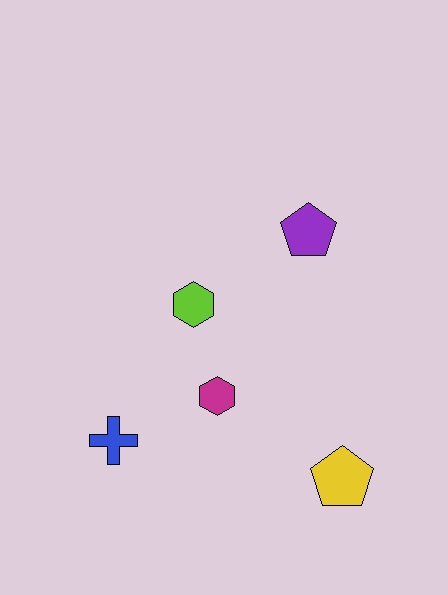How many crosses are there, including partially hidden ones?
There is 1 cross.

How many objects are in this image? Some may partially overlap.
There are 5 objects.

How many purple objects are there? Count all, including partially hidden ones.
There is 1 purple object.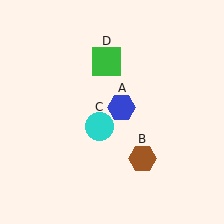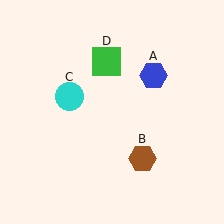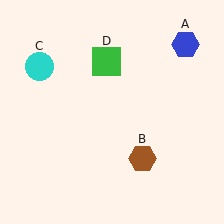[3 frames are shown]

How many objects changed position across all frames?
2 objects changed position: blue hexagon (object A), cyan circle (object C).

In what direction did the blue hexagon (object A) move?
The blue hexagon (object A) moved up and to the right.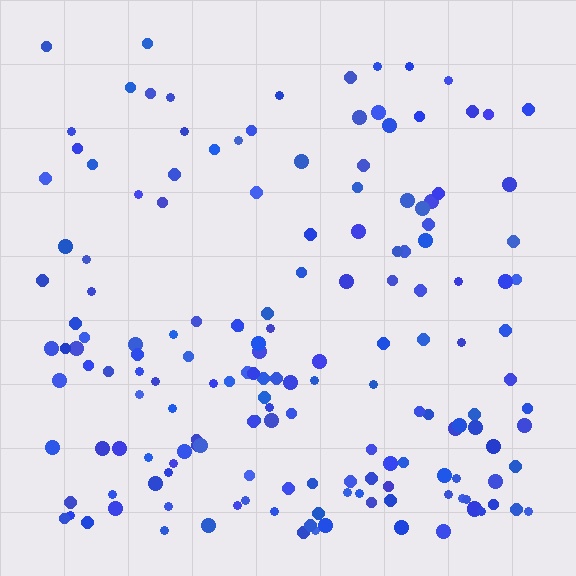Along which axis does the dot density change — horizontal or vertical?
Vertical.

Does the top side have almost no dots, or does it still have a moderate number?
Still a moderate number, just noticeably fewer than the bottom.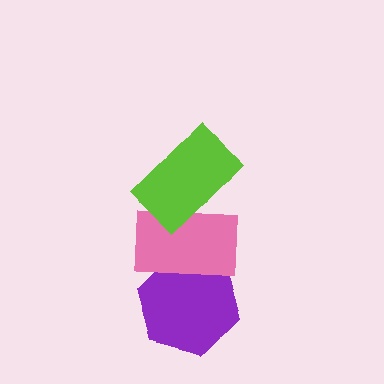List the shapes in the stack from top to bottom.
From top to bottom: the lime rectangle, the pink rectangle, the purple hexagon.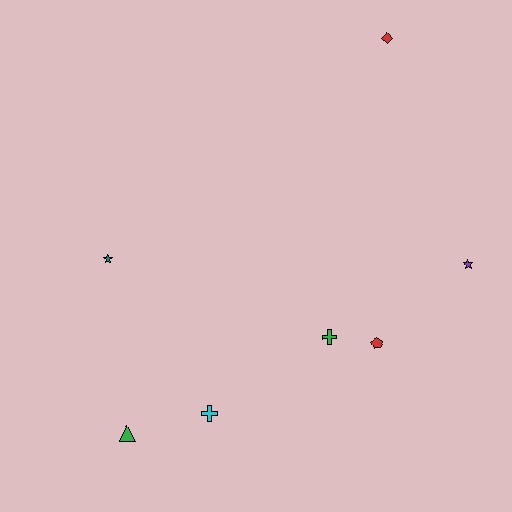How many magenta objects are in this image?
There are no magenta objects.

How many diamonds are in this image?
There is 1 diamond.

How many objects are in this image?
There are 7 objects.